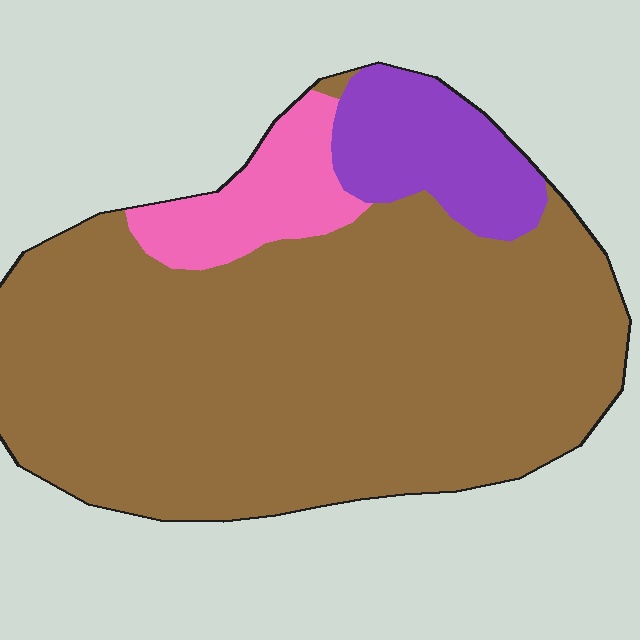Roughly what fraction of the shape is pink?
Pink takes up about one tenth (1/10) of the shape.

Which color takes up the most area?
Brown, at roughly 80%.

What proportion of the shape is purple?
Purple covers 12% of the shape.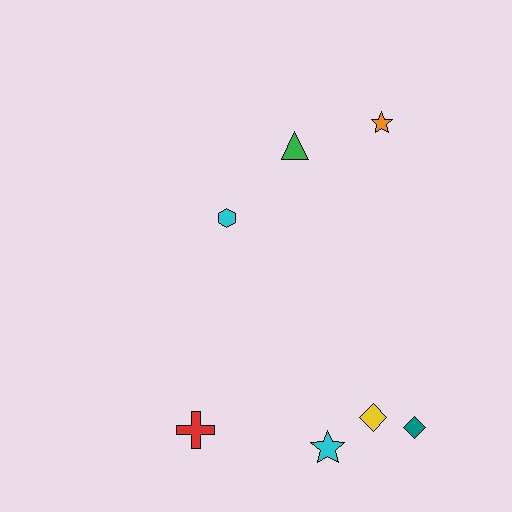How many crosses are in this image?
There is 1 cross.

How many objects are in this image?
There are 7 objects.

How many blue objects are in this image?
There are no blue objects.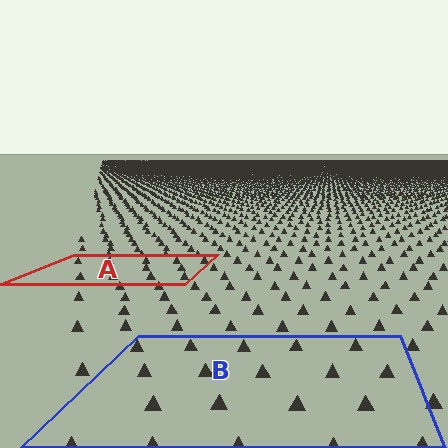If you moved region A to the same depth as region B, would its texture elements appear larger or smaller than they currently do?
They would appear larger. At a closer depth, the same texture elements are projected at a bigger on-screen size.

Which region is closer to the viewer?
Region B is closer. The texture elements there are larger and more spread out.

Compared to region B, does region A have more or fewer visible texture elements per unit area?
Region A has more texture elements per unit area — they are packed more densely because it is farther away.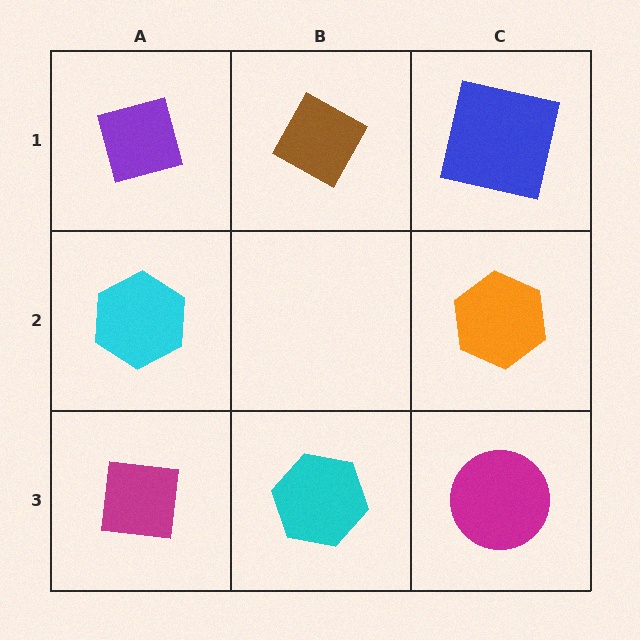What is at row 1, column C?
A blue square.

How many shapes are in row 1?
3 shapes.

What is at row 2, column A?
A cyan hexagon.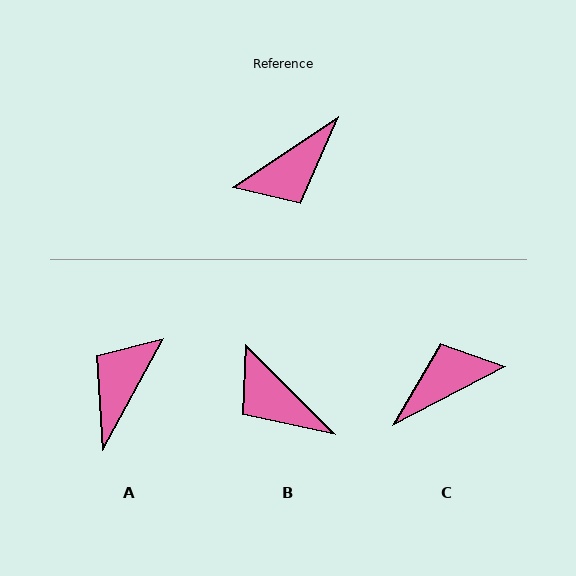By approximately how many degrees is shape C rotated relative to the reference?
Approximately 173 degrees counter-clockwise.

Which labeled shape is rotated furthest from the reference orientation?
C, about 173 degrees away.